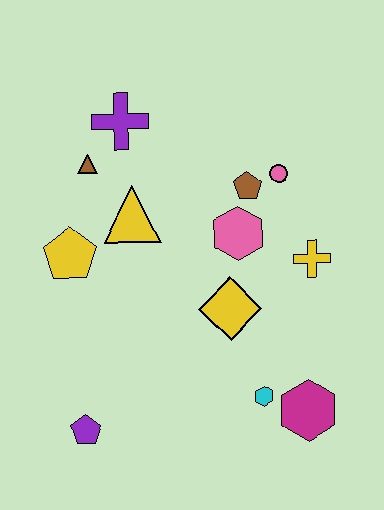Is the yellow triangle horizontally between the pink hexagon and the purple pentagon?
Yes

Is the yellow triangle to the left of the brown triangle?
No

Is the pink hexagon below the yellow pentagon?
No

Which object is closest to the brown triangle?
The purple cross is closest to the brown triangle.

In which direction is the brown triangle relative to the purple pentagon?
The brown triangle is above the purple pentagon.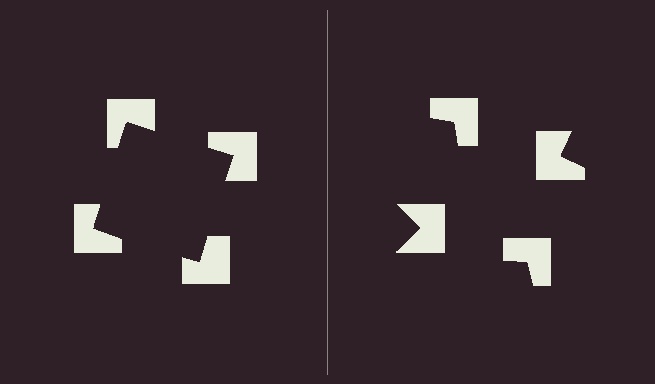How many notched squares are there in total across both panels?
8 — 4 on each side.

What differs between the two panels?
The notched squares are positioned identically on both sides; only the wedge orientations differ. On the left they align to a square; on the right they are misaligned.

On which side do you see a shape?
An illusory square appears on the left side. On the right side the wedge cuts are rotated, so no coherent shape forms.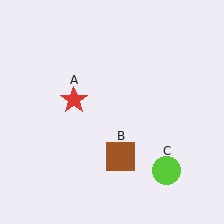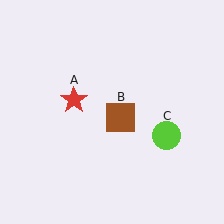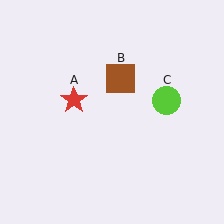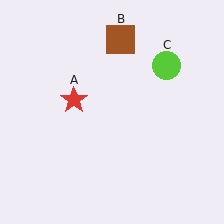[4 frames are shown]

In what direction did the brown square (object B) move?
The brown square (object B) moved up.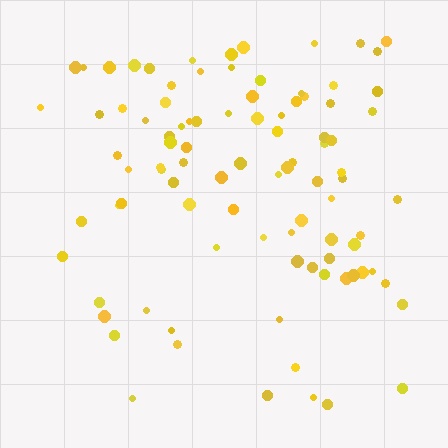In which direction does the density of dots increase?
From bottom to top, with the top side densest.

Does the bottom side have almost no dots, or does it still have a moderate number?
Still a moderate number, just noticeably fewer than the top.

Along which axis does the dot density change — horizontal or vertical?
Vertical.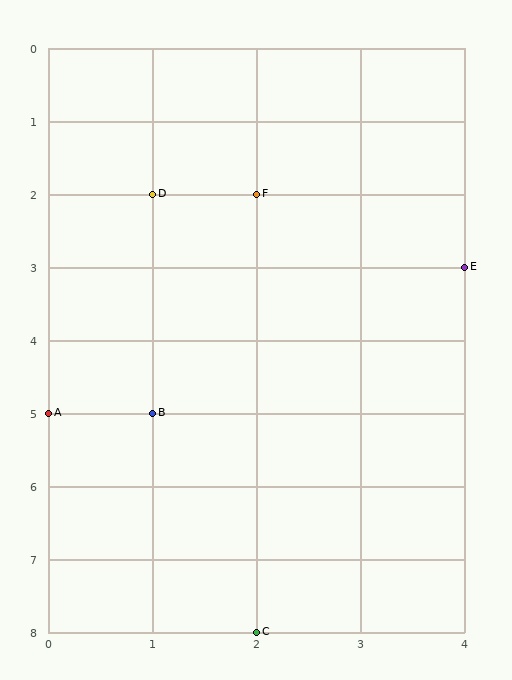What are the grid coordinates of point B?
Point B is at grid coordinates (1, 5).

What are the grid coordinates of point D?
Point D is at grid coordinates (1, 2).